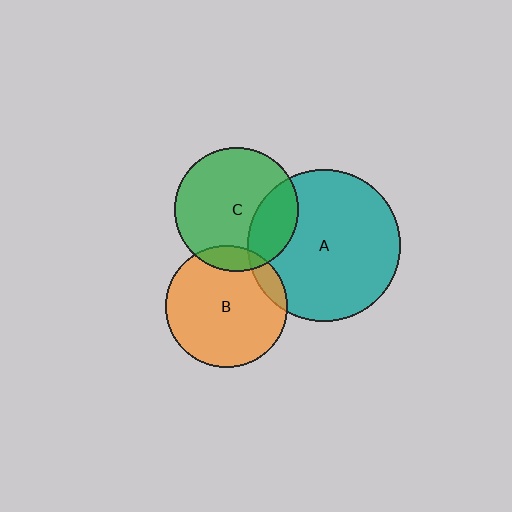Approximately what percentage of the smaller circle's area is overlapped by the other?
Approximately 10%.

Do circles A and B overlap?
Yes.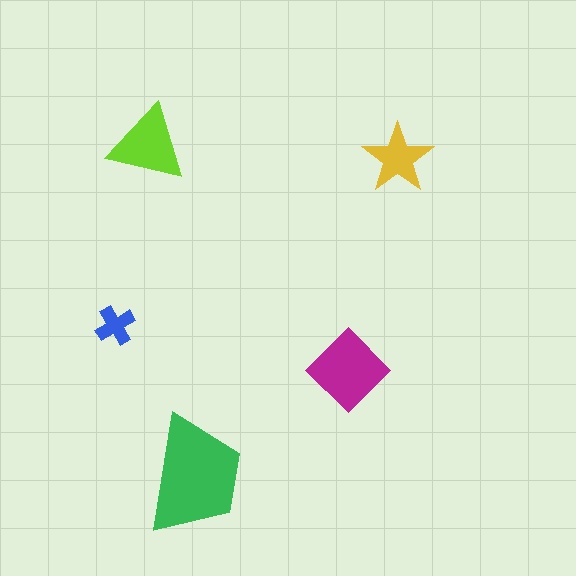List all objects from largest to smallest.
The green trapezoid, the magenta diamond, the lime triangle, the yellow star, the blue cross.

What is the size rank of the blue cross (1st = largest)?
5th.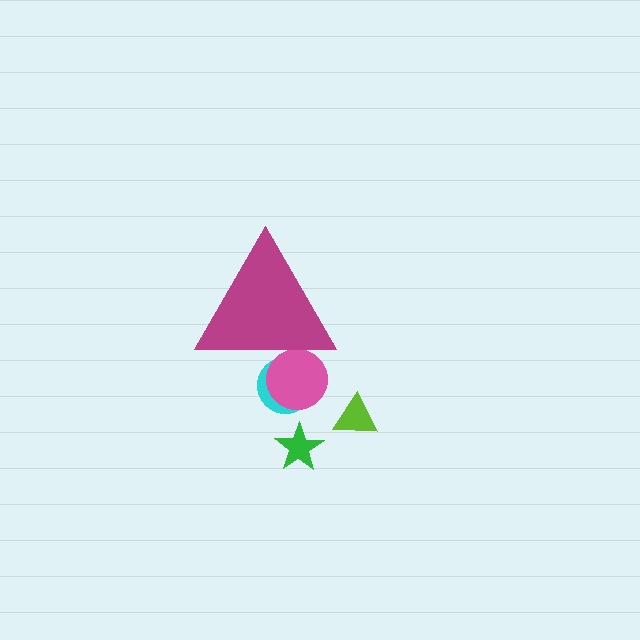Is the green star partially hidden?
No, the green star is fully visible.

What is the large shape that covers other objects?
A magenta triangle.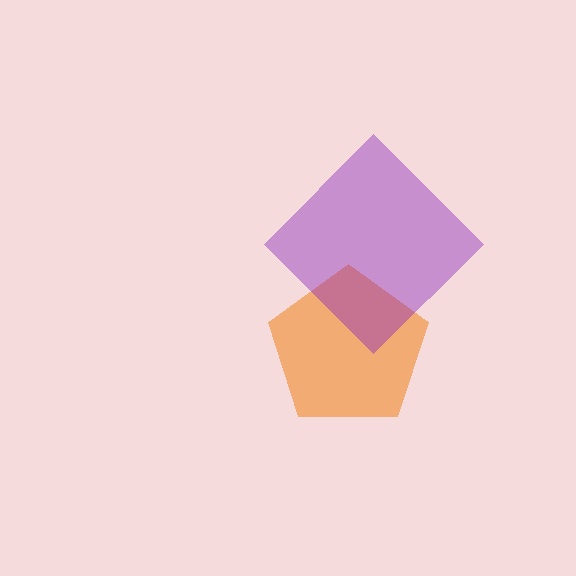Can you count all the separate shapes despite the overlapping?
Yes, there are 2 separate shapes.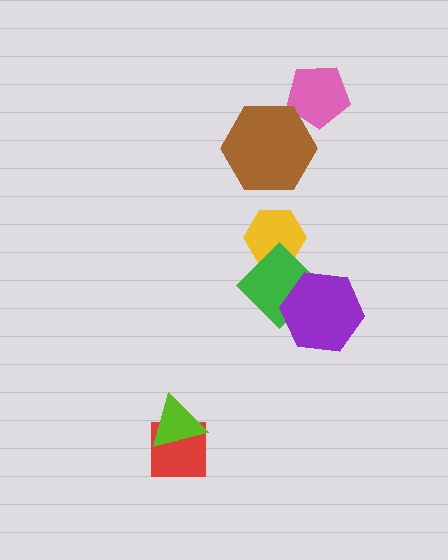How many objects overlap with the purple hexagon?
1 object overlaps with the purple hexagon.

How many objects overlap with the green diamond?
2 objects overlap with the green diamond.